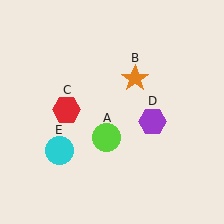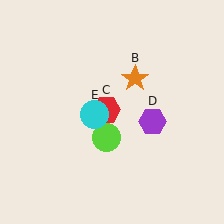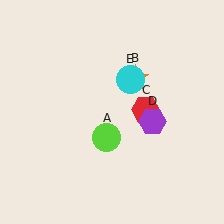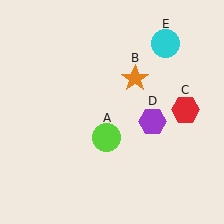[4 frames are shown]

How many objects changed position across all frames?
2 objects changed position: red hexagon (object C), cyan circle (object E).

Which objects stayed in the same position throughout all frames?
Lime circle (object A) and orange star (object B) and purple hexagon (object D) remained stationary.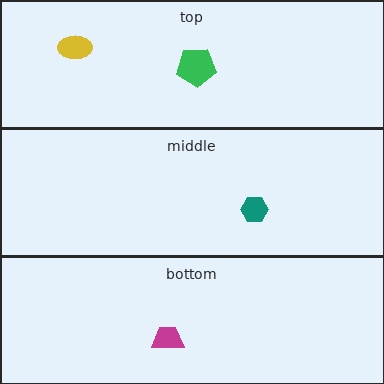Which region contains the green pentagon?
The top region.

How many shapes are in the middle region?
1.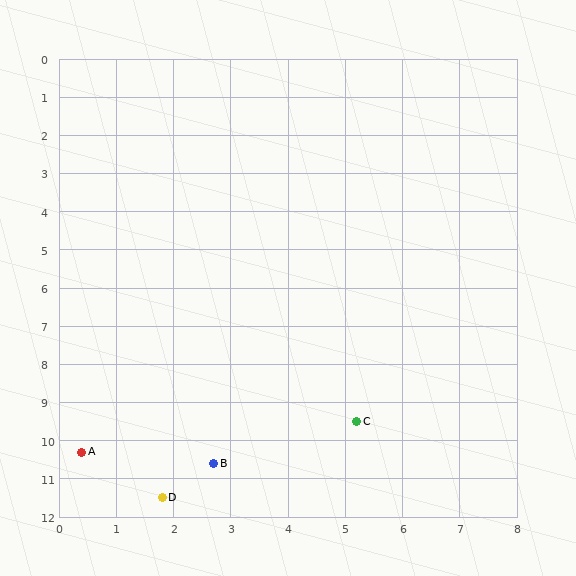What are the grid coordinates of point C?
Point C is at approximately (5.2, 9.5).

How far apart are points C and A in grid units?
Points C and A are about 4.9 grid units apart.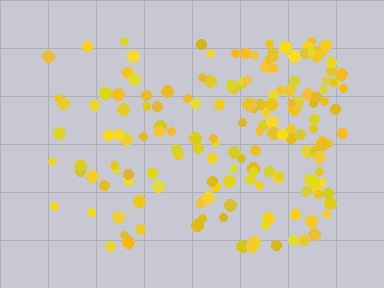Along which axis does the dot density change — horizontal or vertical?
Horizontal.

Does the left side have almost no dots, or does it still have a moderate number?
Still a moderate number, just noticeably fewer than the right.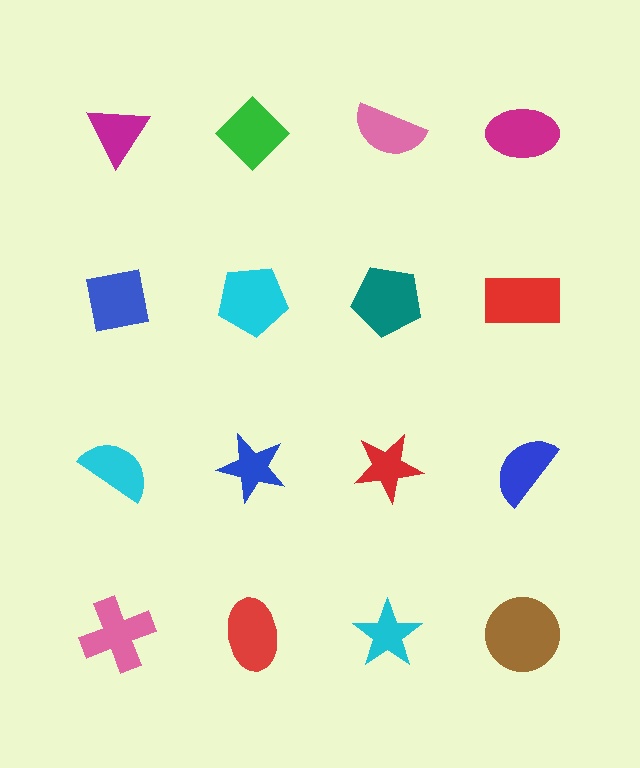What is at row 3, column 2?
A blue star.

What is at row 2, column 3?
A teal pentagon.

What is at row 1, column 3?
A pink semicircle.